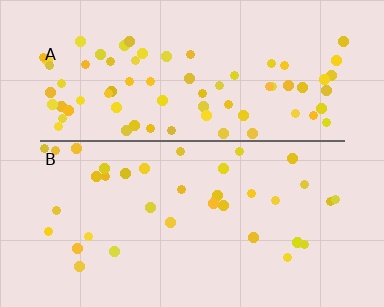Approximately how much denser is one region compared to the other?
Approximately 2.1× — region A over region B.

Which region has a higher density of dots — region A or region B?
A (the top).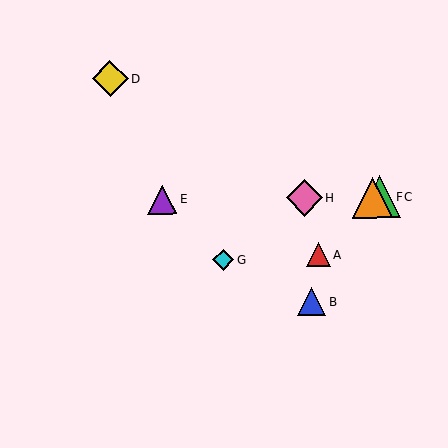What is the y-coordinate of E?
Object E is at y≈200.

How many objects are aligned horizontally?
4 objects (C, E, F, H) are aligned horizontally.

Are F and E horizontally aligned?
Yes, both are at y≈198.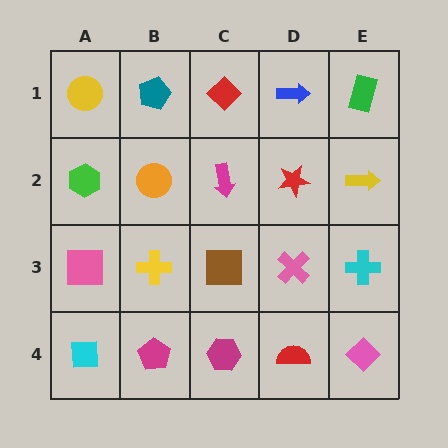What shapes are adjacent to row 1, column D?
A red star (row 2, column D), a red diamond (row 1, column C), a green rectangle (row 1, column E).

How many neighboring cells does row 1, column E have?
2.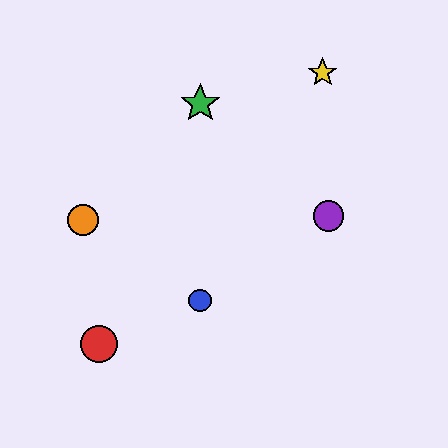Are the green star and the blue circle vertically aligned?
Yes, both are at x≈200.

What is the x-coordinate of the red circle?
The red circle is at x≈99.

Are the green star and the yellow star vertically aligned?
No, the green star is at x≈200 and the yellow star is at x≈323.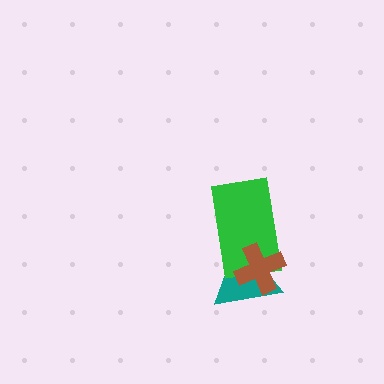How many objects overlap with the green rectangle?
2 objects overlap with the green rectangle.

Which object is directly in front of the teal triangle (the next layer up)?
The green rectangle is directly in front of the teal triangle.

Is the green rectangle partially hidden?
Yes, it is partially covered by another shape.